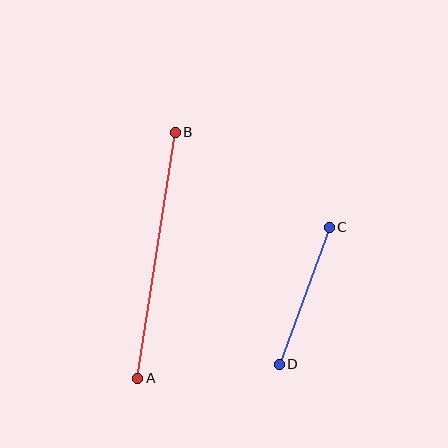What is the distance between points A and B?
The distance is approximately 249 pixels.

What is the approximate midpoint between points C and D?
The midpoint is at approximately (304, 296) pixels.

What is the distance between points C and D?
The distance is approximately 146 pixels.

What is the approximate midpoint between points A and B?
The midpoint is at approximately (156, 255) pixels.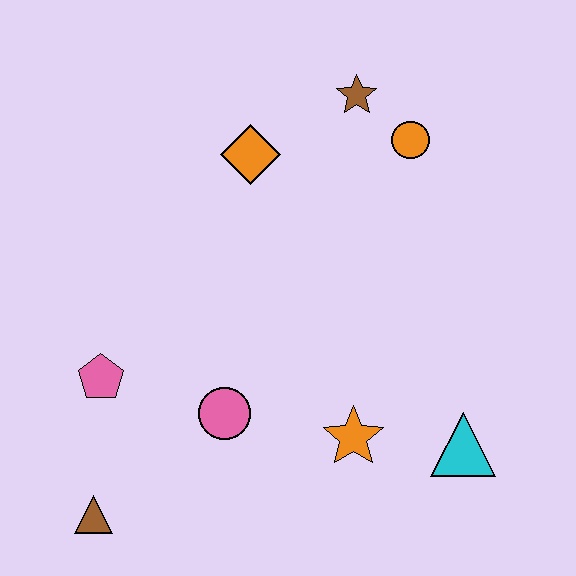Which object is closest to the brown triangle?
The pink pentagon is closest to the brown triangle.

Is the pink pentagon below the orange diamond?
Yes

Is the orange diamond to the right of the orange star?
No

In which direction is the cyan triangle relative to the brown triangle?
The cyan triangle is to the right of the brown triangle.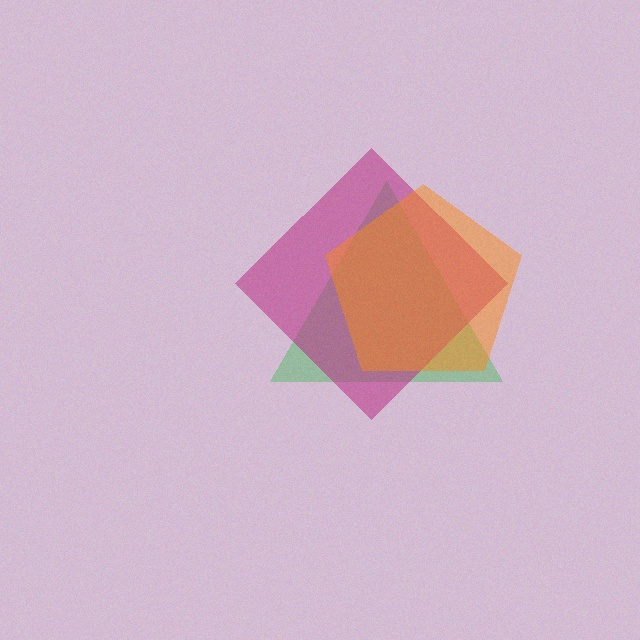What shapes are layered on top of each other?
The layered shapes are: a green triangle, a magenta diamond, an orange pentagon.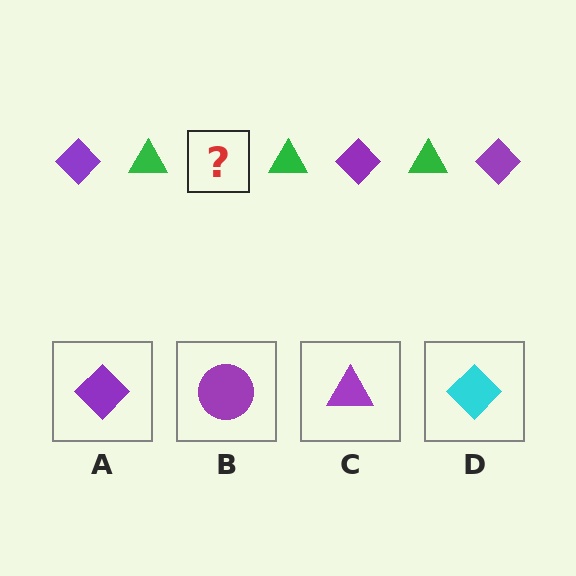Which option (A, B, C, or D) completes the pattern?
A.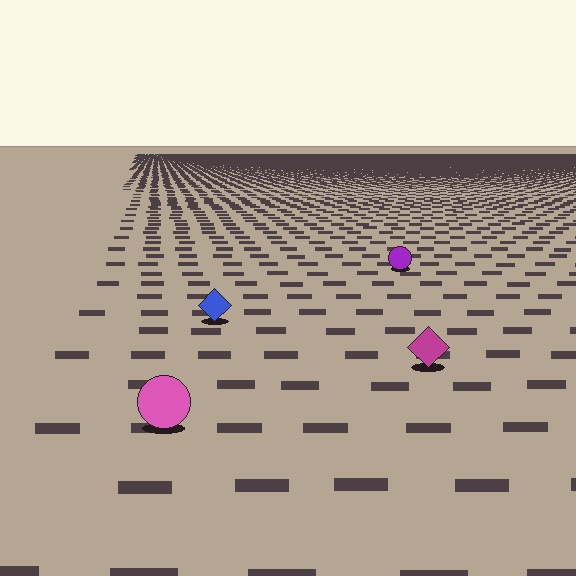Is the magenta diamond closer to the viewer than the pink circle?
No. The pink circle is closer — you can tell from the texture gradient: the ground texture is coarser near it.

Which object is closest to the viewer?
The pink circle is closest. The texture marks near it are larger and more spread out.